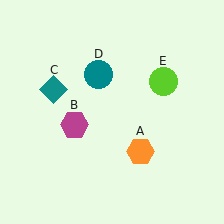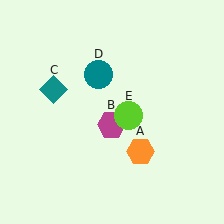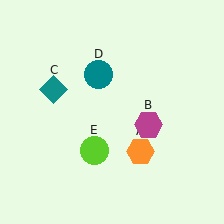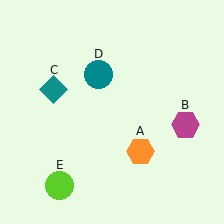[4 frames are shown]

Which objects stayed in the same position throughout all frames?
Orange hexagon (object A) and teal diamond (object C) and teal circle (object D) remained stationary.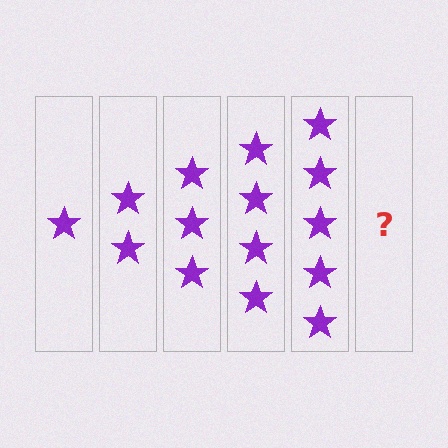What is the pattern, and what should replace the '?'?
The pattern is that each step adds one more star. The '?' should be 6 stars.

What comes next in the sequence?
The next element should be 6 stars.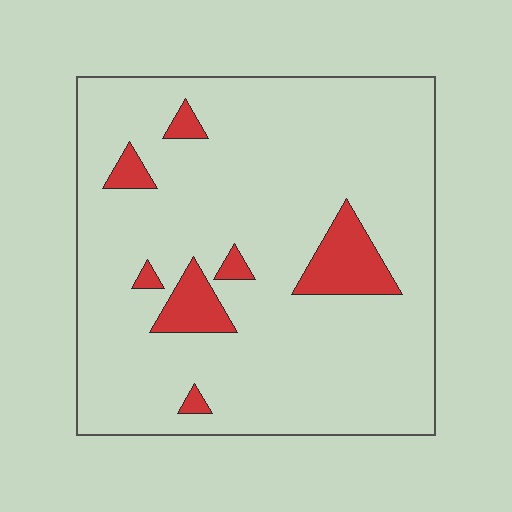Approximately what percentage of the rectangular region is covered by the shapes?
Approximately 10%.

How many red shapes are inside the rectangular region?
7.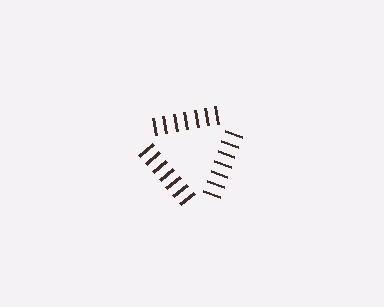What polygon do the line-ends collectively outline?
An illusory triangle — the line segments terminate on its edges but no continuous stroke is drawn.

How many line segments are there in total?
21 — 7 along each of the 3 edges.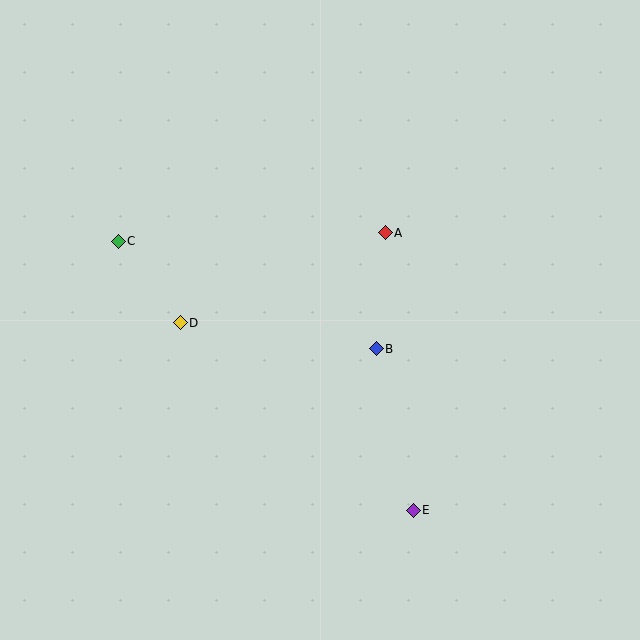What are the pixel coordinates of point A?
Point A is at (385, 233).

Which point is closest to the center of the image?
Point B at (376, 349) is closest to the center.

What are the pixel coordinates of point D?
Point D is at (180, 323).